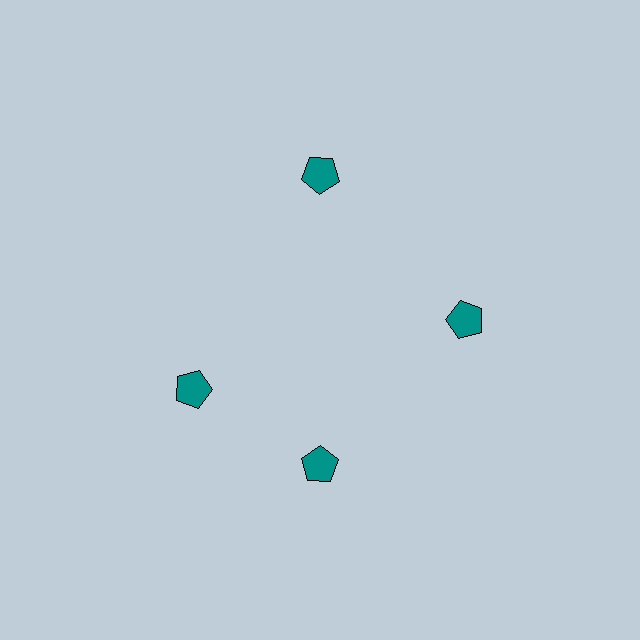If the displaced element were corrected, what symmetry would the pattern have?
It would have 4-fold rotational symmetry — the pattern would map onto itself every 90 degrees.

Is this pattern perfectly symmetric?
No. The 4 teal pentagons are arranged in a ring, but one element near the 9 o'clock position is rotated out of alignment along the ring, breaking the 4-fold rotational symmetry.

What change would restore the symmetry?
The symmetry would be restored by rotating it back into even spacing with its neighbors so that all 4 pentagons sit at equal angles and equal distance from the center.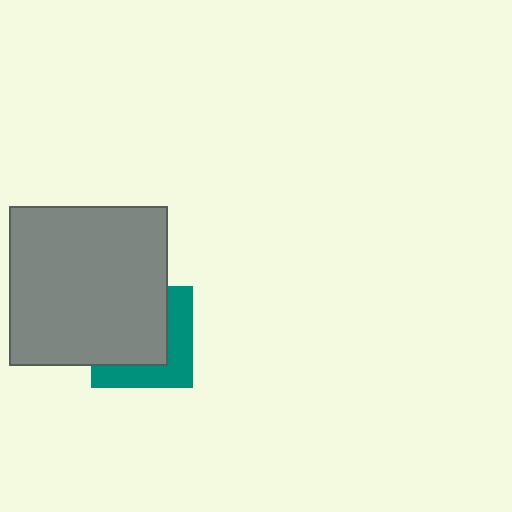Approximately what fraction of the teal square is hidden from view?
Roughly 58% of the teal square is hidden behind the gray square.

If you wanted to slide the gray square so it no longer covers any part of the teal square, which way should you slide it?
Slide it toward the upper-left — that is the most direct way to separate the two shapes.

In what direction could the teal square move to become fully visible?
The teal square could move toward the lower-right. That would shift it out from behind the gray square entirely.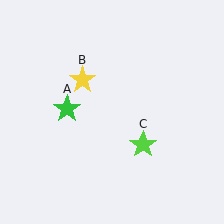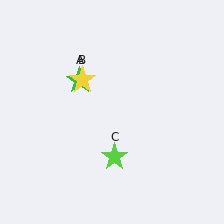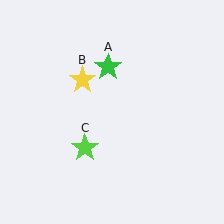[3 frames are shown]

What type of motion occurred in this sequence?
The green star (object A), lime star (object C) rotated clockwise around the center of the scene.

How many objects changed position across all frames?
2 objects changed position: green star (object A), lime star (object C).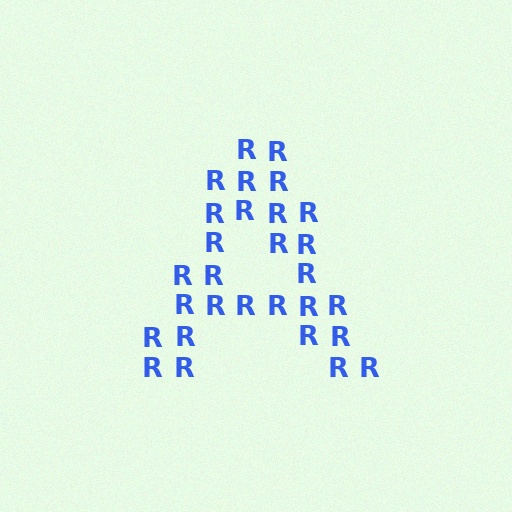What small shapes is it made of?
It is made of small letter R's.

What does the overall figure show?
The overall figure shows the letter A.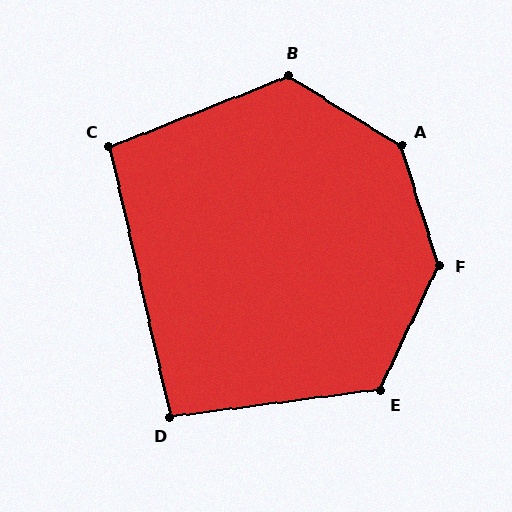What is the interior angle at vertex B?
Approximately 127 degrees (obtuse).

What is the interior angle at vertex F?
Approximately 138 degrees (obtuse).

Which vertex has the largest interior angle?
A, at approximately 139 degrees.